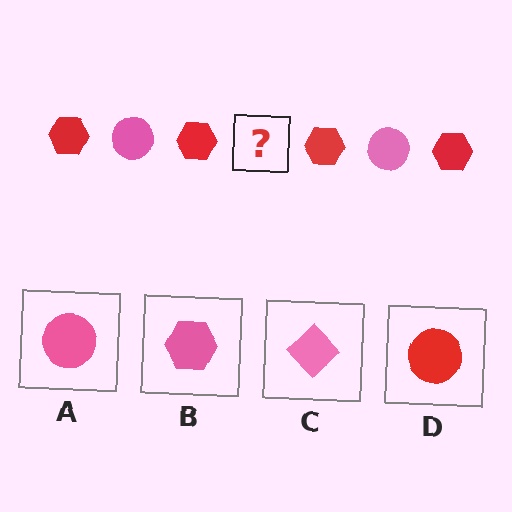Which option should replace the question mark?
Option A.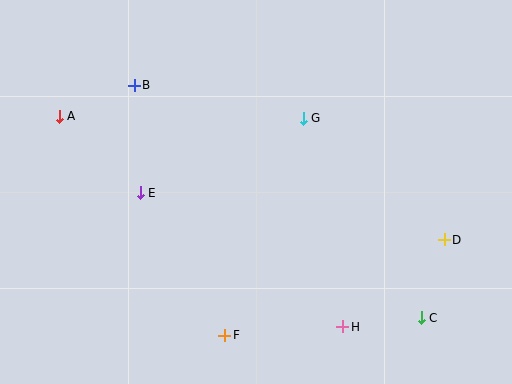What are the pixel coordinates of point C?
Point C is at (421, 318).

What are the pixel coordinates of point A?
Point A is at (59, 116).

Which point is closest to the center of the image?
Point G at (303, 118) is closest to the center.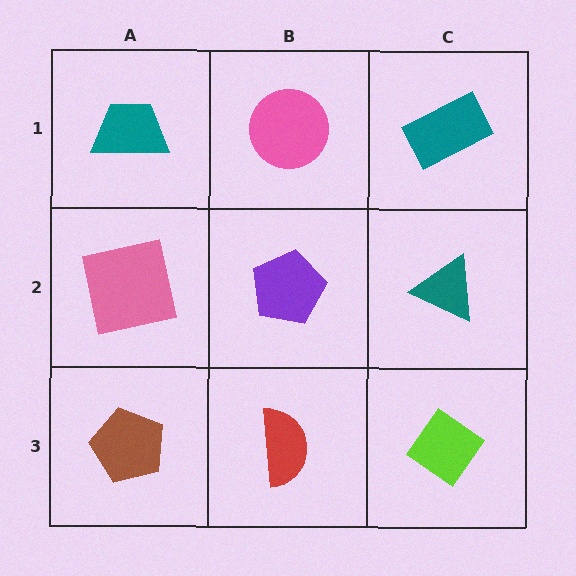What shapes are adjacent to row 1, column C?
A teal triangle (row 2, column C), a pink circle (row 1, column B).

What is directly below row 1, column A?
A pink square.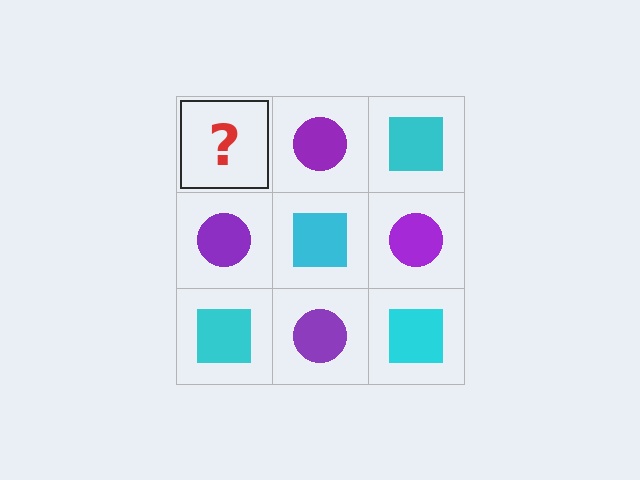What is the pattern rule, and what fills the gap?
The rule is that it alternates cyan square and purple circle in a checkerboard pattern. The gap should be filled with a cyan square.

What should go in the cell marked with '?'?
The missing cell should contain a cyan square.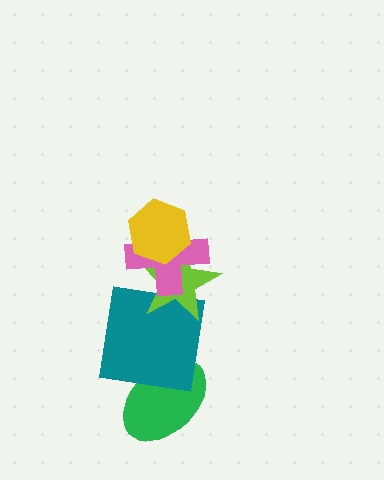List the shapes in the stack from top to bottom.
From top to bottom: the yellow hexagon, the pink cross, the lime star, the teal square, the green ellipse.